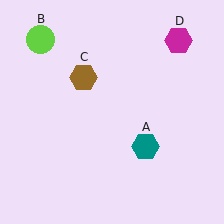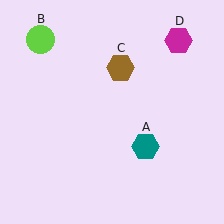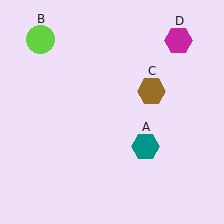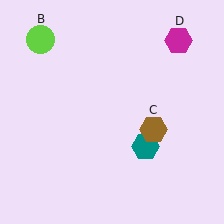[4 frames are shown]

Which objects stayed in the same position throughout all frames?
Teal hexagon (object A) and lime circle (object B) and magenta hexagon (object D) remained stationary.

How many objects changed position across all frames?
1 object changed position: brown hexagon (object C).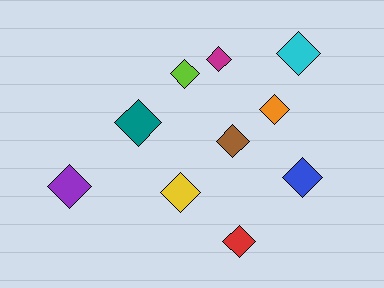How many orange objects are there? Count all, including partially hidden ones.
There is 1 orange object.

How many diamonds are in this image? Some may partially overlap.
There are 10 diamonds.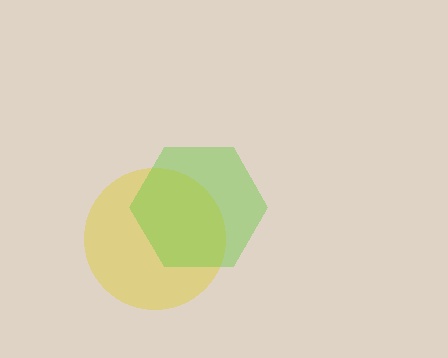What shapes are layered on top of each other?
The layered shapes are: a yellow circle, a lime hexagon.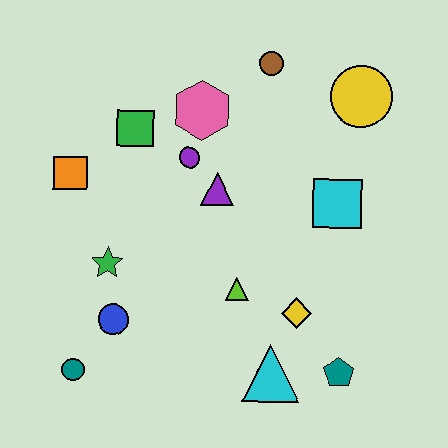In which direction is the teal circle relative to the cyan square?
The teal circle is to the left of the cyan square.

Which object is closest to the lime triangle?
The yellow diamond is closest to the lime triangle.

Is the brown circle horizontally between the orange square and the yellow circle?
Yes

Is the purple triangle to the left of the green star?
No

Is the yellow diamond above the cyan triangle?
Yes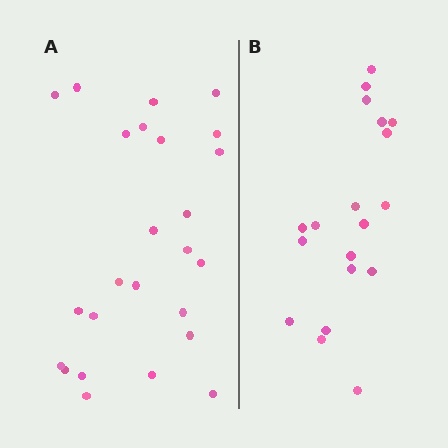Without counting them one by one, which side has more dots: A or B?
Region A (the left region) has more dots.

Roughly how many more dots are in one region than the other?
Region A has about 6 more dots than region B.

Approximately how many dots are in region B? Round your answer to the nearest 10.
About 20 dots. (The exact count is 19, which rounds to 20.)